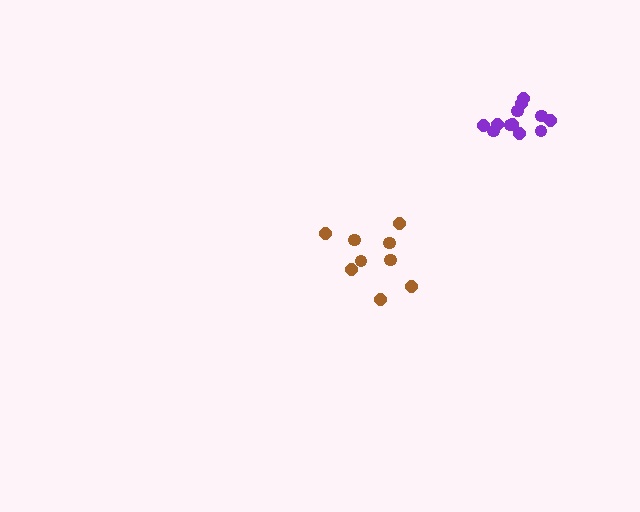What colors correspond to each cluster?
The clusters are colored: purple, brown.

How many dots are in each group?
Group 1: 12 dots, Group 2: 9 dots (21 total).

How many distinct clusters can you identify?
There are 2 distinct clusters.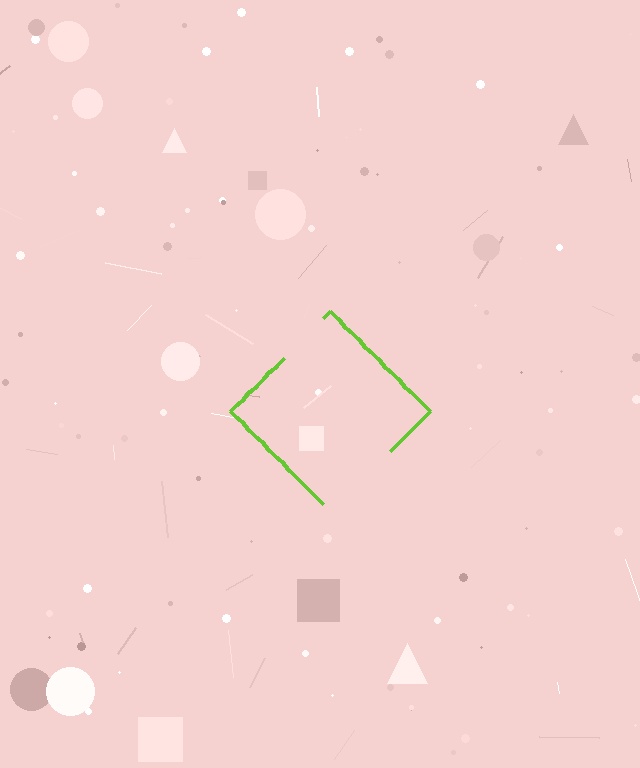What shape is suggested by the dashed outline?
The dashed outline suggests a diamond.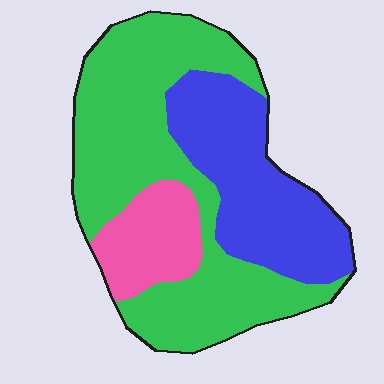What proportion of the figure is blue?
Blue covers around 30% of the figure.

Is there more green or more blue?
Green.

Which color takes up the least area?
Pink, at roughly 15%.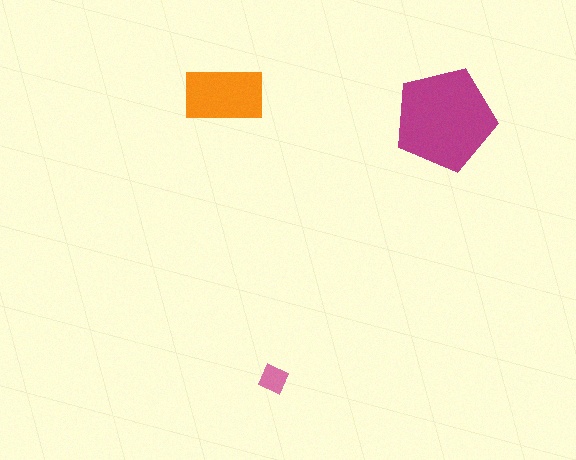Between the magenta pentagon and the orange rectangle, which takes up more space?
The magenta pentagon.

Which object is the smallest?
The pink diamond.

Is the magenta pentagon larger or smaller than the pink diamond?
Larger.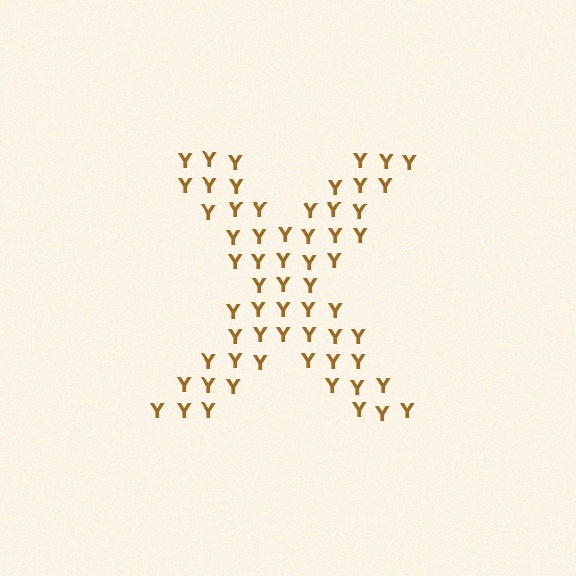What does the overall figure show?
The overall figure shows the letter X.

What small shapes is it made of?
It is made of small letter Y's.